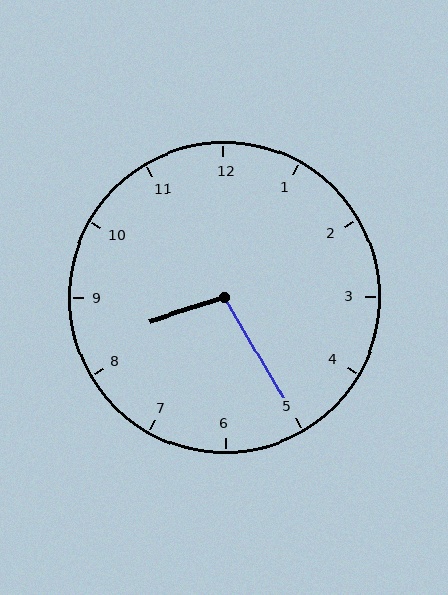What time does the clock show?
8:25.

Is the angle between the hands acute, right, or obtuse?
It is obtuse.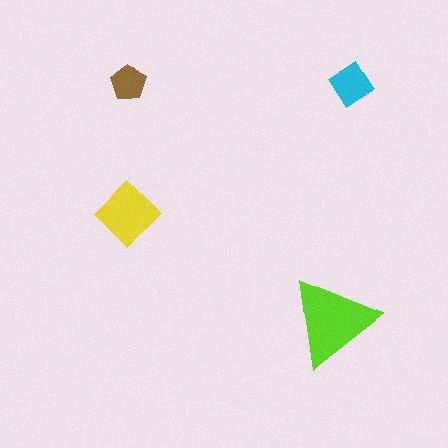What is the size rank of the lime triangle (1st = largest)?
1st.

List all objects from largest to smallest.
The lime triangle, the yellow diamond, the cyan diamond, the brown pentagon.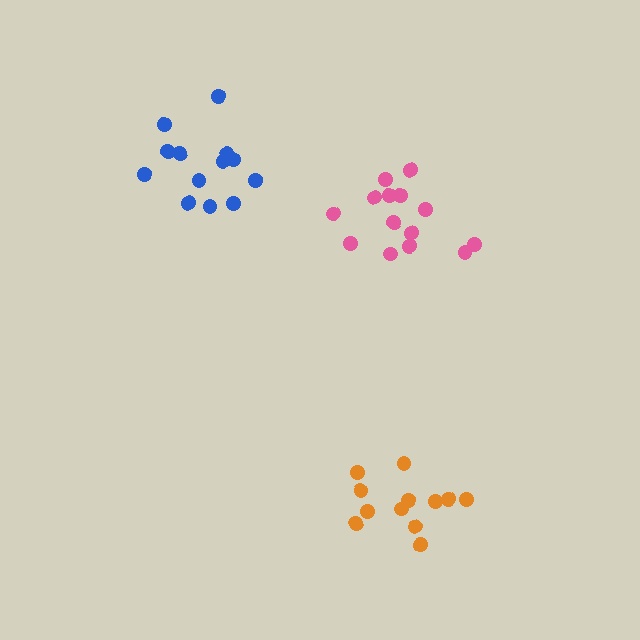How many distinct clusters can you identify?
There are 3 distinct clusters.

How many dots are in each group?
Group 1: 13 dots, Group 2: 14 dots, Group 3: 12 dots (39 total).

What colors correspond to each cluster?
The clusters are colored: blue, pink, orange.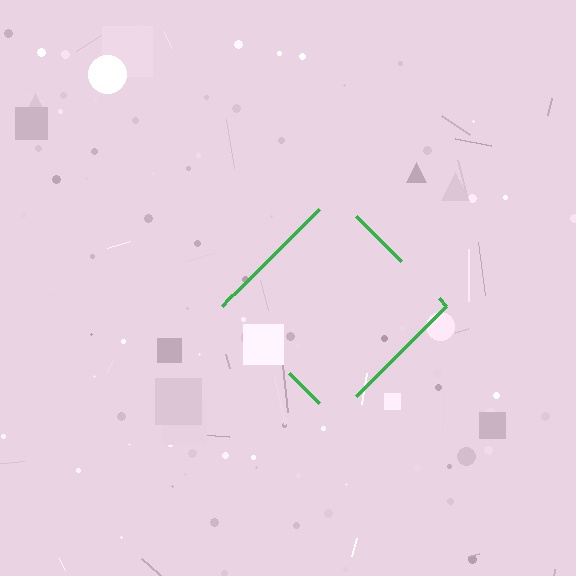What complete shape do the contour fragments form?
The contour fragments form a diamond.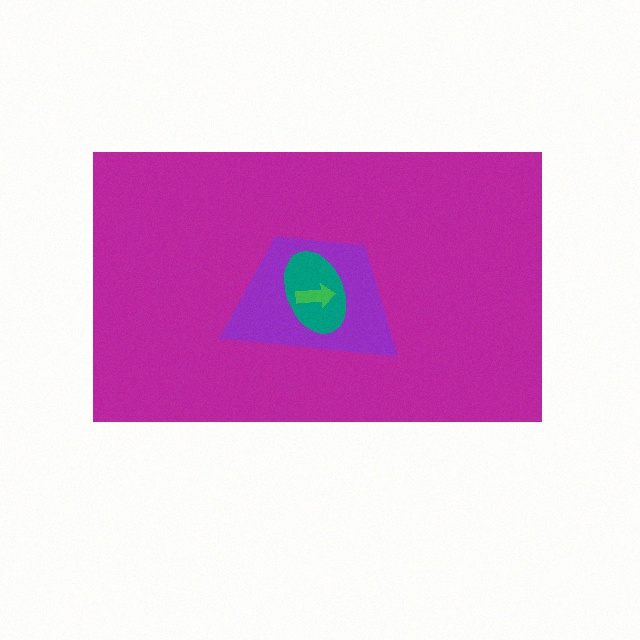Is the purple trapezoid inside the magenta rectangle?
Yes.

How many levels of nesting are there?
4.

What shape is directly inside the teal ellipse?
The green arrow.